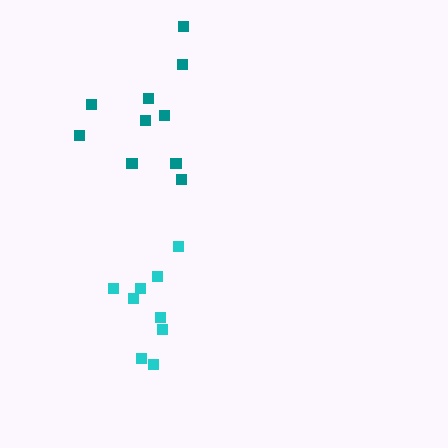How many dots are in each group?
Group 1: 9 dots, Group 2: 10 dots (19 total).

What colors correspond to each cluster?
The clusters are colored: cyan, teal.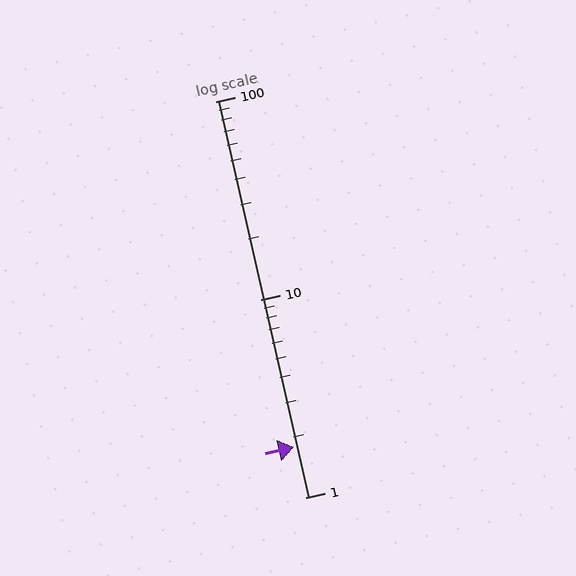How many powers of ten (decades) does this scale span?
The scale spans 2 decades, from 1 to 100.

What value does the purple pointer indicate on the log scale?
The pointer indicates approximately 1.8.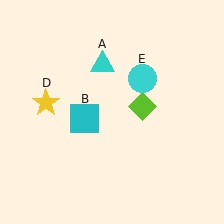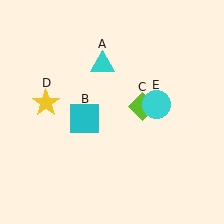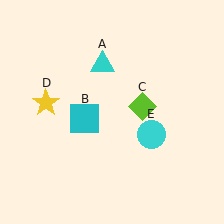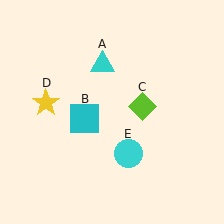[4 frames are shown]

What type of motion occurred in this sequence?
The cyan circle (object E) rotated clockwise around the center of the scene.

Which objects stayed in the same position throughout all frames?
Cyan triangle (object A) and cyan square (object B) and lime diamond (object C) and yellow star (object D) remained stationary.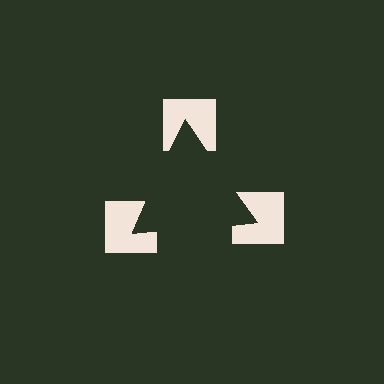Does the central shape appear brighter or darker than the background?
It typically appears slightly darker than the background, even though no actual brightness change is drawn.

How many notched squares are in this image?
There are 3 — one at each vertex of the illusory triangle.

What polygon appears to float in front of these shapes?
An illusory triangle — its edges are inferred from the aligned wedge cuts in the notched squares, not physically drawn.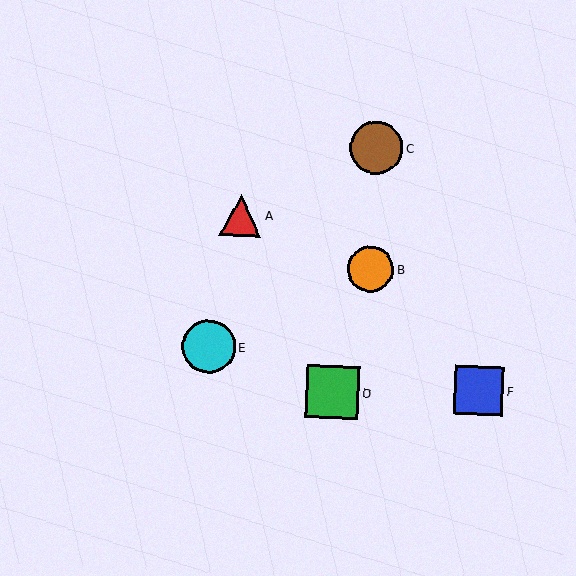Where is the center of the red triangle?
The center of the red triangle is at (241, 215).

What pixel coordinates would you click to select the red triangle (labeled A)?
Click at (241, 215) to select the red triangle A.